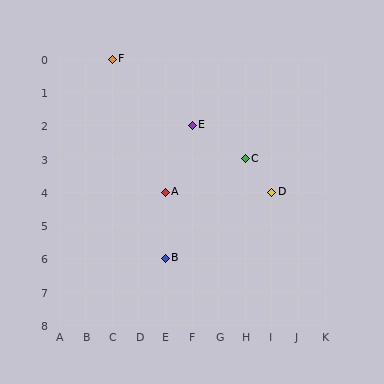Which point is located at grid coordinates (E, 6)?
Point B is at (E, 6).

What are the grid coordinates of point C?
Point C is at grid coordinates (H, 3).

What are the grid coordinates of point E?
Point E is at grid coordinates (F, 2).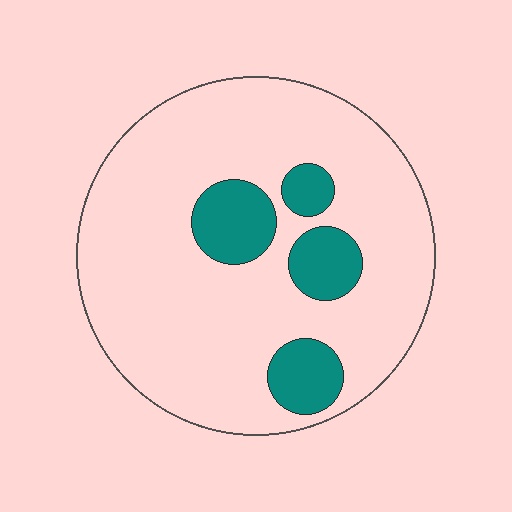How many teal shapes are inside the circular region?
4.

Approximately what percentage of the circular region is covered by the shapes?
Approximately 15%.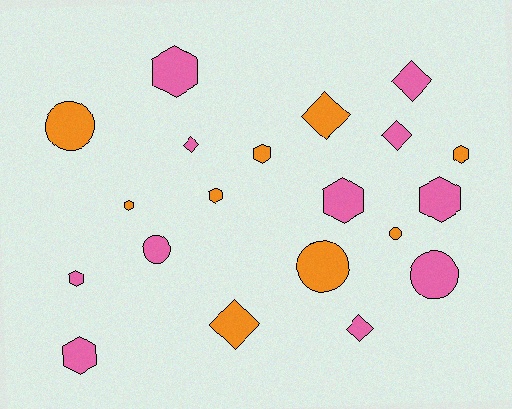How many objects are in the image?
There are 20 objects.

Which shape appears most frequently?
Hexagon, with 9 objects.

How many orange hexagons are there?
There are 4 orange hexagons.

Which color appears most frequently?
Pink, with 11 objects.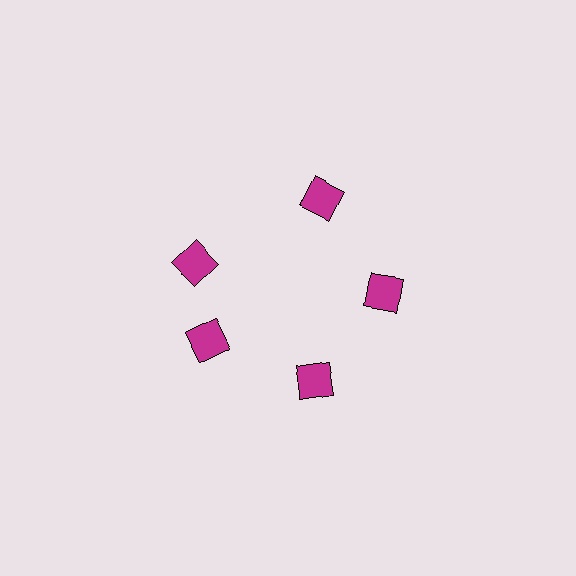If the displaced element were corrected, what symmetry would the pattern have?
It would have 5-fold rotational symmetry — the pattern would map onto itself every 72 degrees.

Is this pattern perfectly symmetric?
No. The 5 magenta squares are arranged in a ring, but one element near the 10 o'clock position is rotated out of alignment along the ring, breaking the 5-fold rotational symmetry.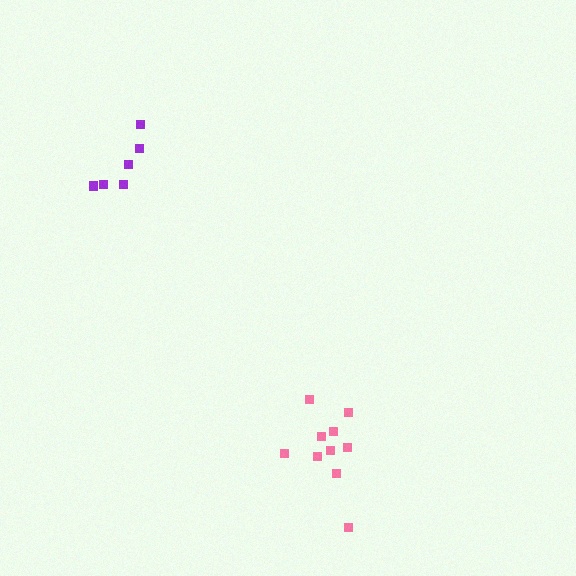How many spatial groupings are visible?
There are 2 spatial groupings.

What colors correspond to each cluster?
The clusters are colored: pink, purple.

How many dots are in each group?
Group 1: 10 dots, Group 2: 6 dots (16 total).